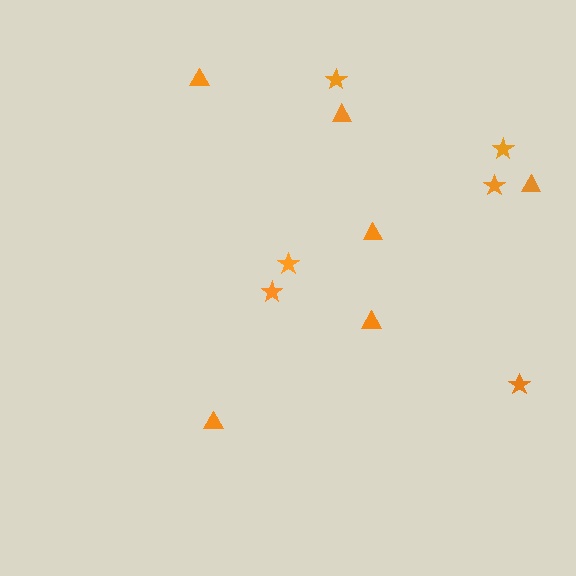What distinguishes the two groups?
There are 2 groups: one group of triangles (6) and one group of stars (6).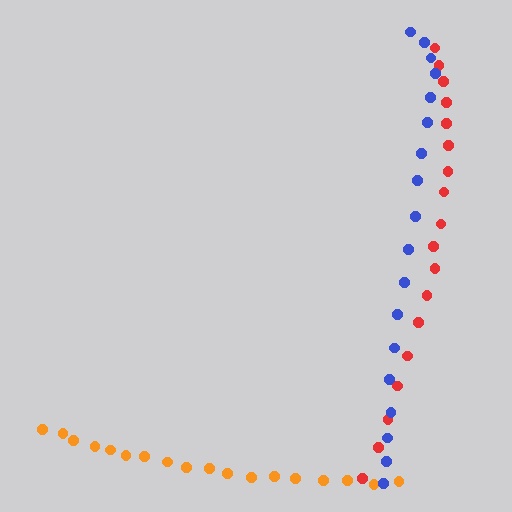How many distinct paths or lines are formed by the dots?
There are 3 distinct paths.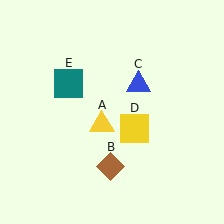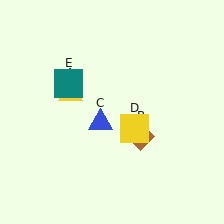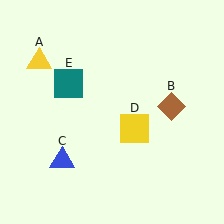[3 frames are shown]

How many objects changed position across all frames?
3 objects changed position: yellow triangle (object A), brown diamond (object B), blue triangle (object C).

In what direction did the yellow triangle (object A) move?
The yellow triangle (object A) moved up and to the left.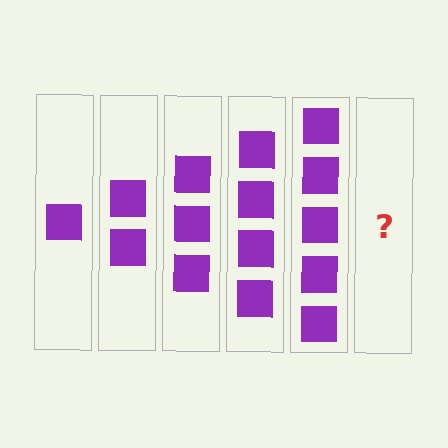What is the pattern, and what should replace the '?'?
The pattern is that each step adds one more square. The '?' should be 6 squares.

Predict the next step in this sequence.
The next step is 6 squares.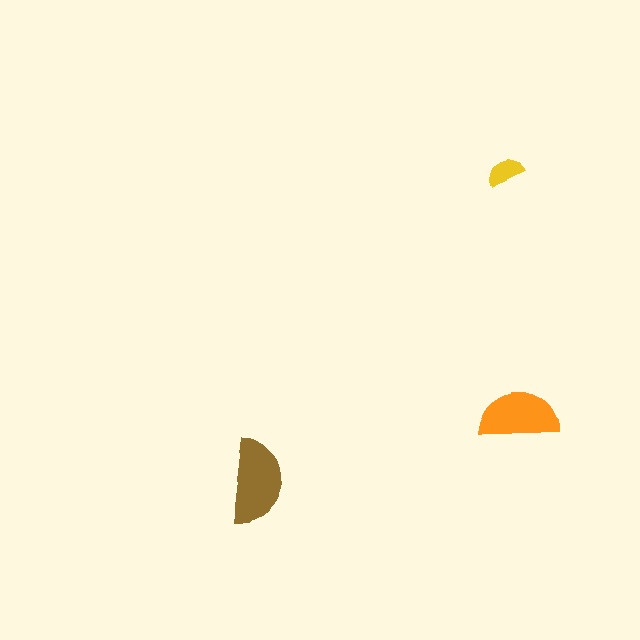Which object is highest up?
The yellow semicircle is topmost.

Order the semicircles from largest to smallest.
the brown one, the orange one, the yellow one.